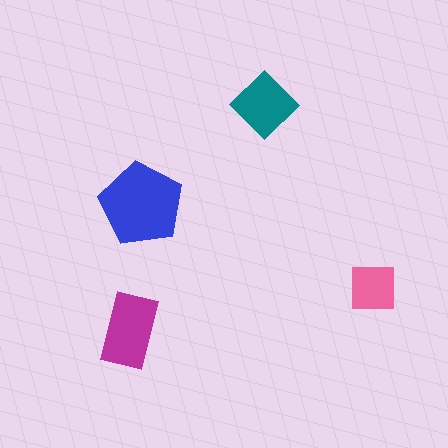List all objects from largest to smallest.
The blue pentagon, the magenta rectangle, the teal diamond, the pink square.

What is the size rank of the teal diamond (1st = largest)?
3rd.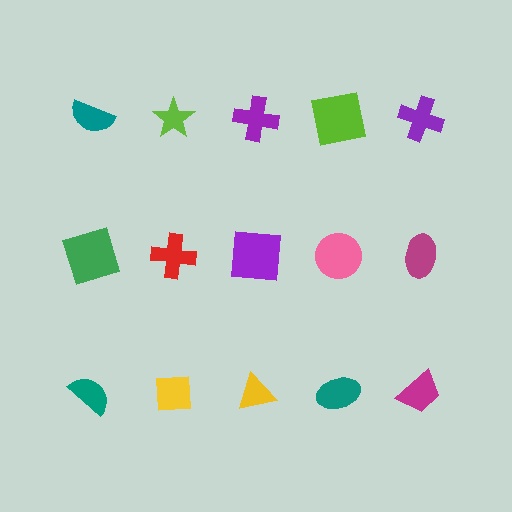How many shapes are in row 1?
5 shapes.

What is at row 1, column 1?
A teal semicircle.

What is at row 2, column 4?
A pink circle.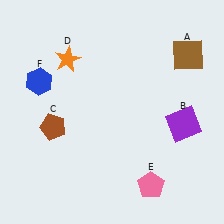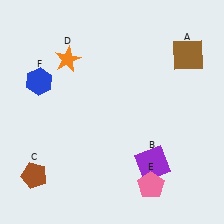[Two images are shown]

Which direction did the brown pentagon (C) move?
The brown pentagon (C) moved down.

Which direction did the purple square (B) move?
The purple square (B) moved down.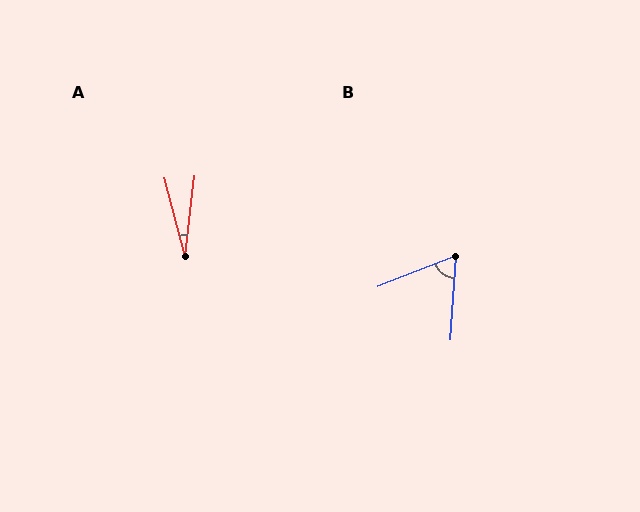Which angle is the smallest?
A, at approximately 21 degrees.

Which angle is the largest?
B, at approximately 65 degrees.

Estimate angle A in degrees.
Approximately 21 degrees.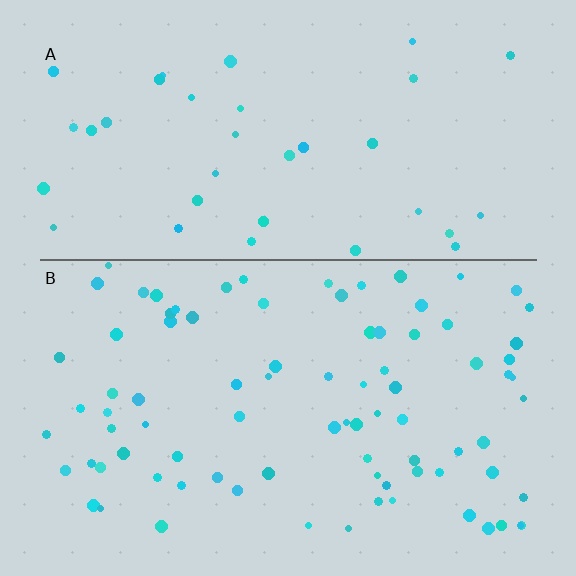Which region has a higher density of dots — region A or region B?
B (the bottom).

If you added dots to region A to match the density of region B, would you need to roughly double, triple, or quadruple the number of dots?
Approximately double.